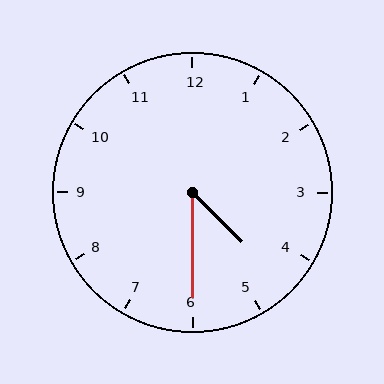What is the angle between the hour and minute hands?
Approximately 45 degrees.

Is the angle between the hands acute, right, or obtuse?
It is acute.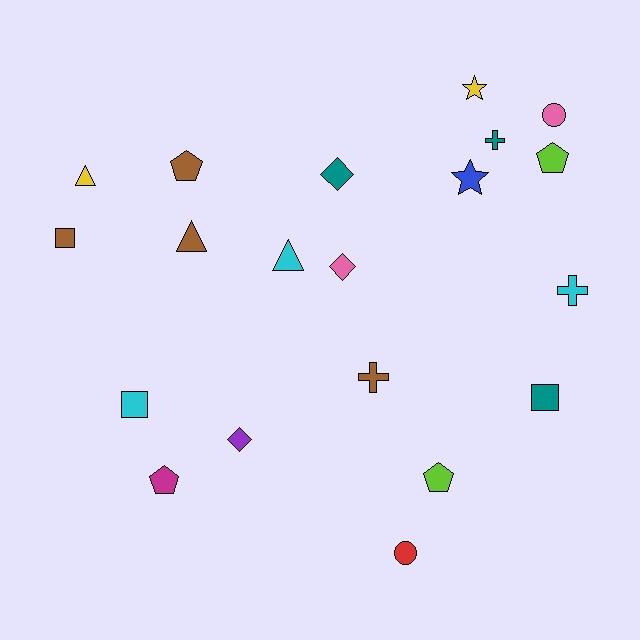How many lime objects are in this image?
There are 2 lime objects.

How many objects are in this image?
There are 20 objects.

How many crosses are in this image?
There are 3 crosses.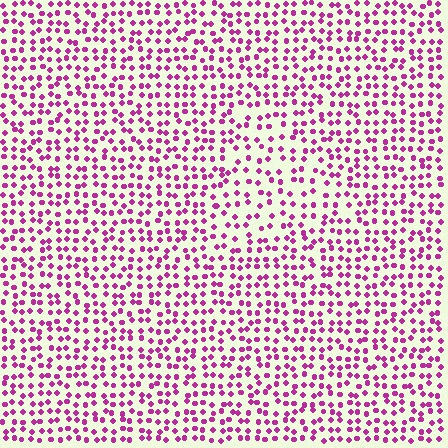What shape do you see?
I see a triangle.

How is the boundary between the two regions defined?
The boundary is defined by a change in element density (approximately 1.5x ratio). All elements are the same color, size, and shape.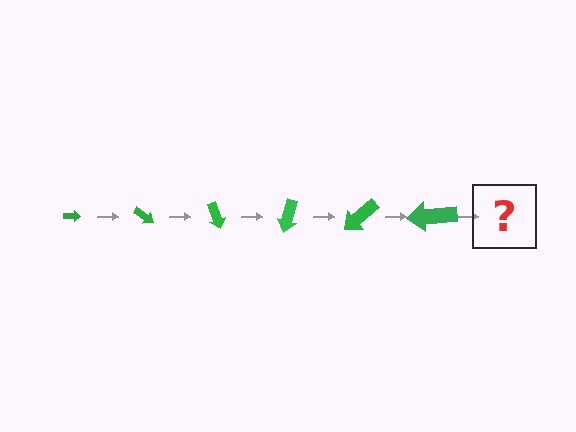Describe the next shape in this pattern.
It should be an arrow, larger than the previous one and rotated 210 degrees from the start.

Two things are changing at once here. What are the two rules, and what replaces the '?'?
The two rules are that the arrow grows larger each step and it rotates 35 degrees each step. The '?' should be an arrow, larger than the previous one and rotated 210 degrees from the start.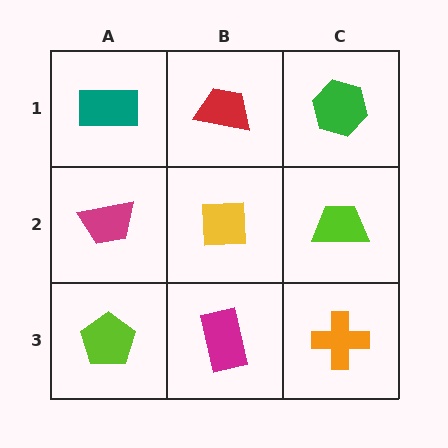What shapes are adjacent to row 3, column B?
A yellow square (row 2, column B), a lime pentagon (row 3, column A), an orange cross (row 3, column C).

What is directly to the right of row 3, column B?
An orange cross.